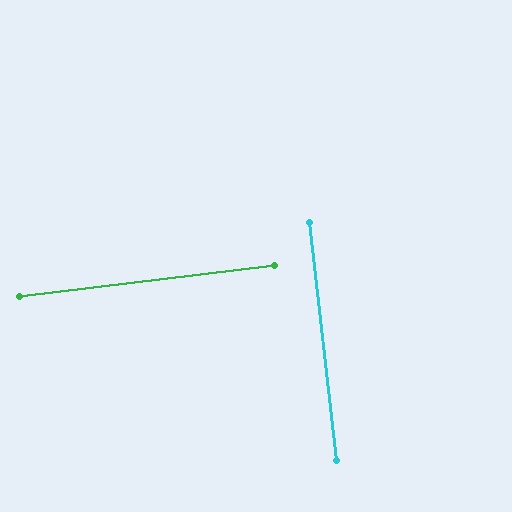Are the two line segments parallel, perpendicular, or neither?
Perpendicular — they meet at approximately 89°.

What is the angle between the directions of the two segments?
Approximately 89 degrees.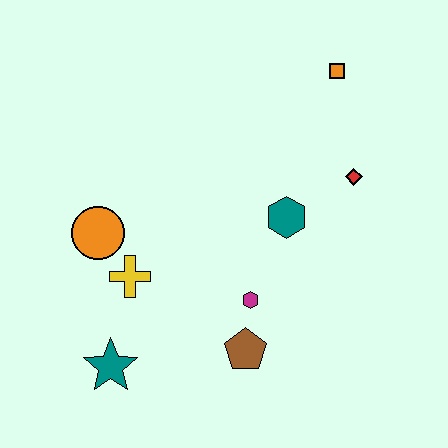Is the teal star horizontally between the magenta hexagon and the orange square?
No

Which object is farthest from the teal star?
The orange square is farthest from the teal star.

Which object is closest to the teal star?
The yellow cross is closest to the teal star.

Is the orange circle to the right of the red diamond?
No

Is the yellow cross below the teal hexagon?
Yes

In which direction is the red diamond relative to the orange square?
The red diamond is below the orange square.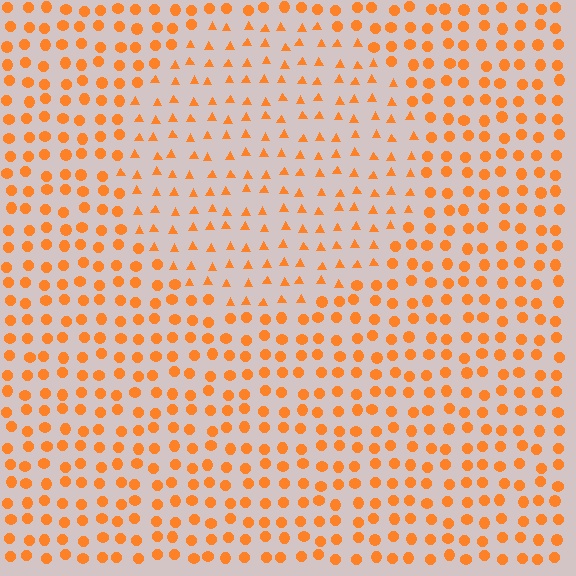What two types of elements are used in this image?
The image uses triangles inside the circle region and circles outside it.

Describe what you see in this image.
The image is filled with small orange elements arranged in a uniform grid. A circle-shaped region contains triangles, while the surrounding area contains circles. The boundary is defined purely by the change in element shape.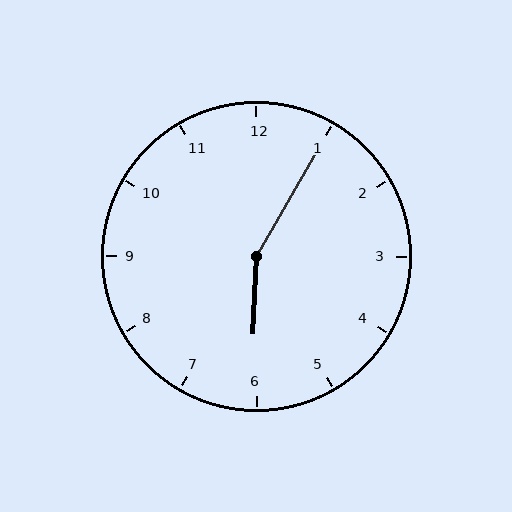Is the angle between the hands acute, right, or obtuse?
It is obtuse.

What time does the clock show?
6:05.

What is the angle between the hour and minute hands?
Approximately 152 degrees.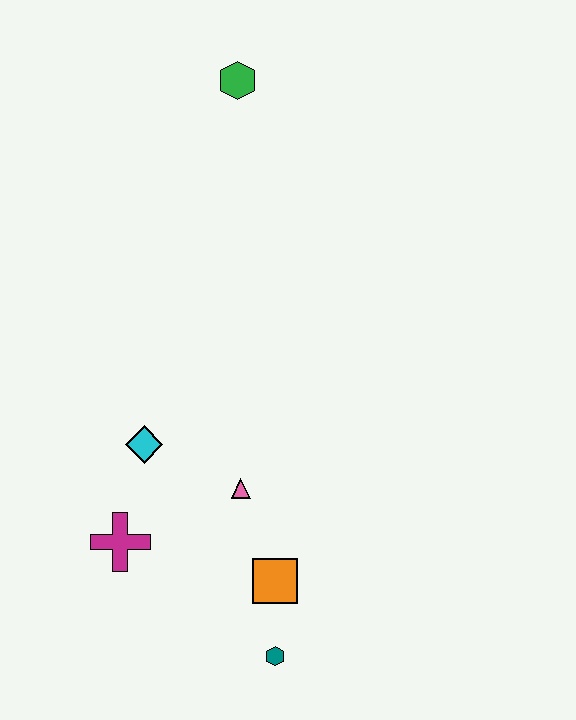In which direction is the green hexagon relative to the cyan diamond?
The green hexagon is above the cyan diamond.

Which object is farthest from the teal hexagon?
The green hexagon is farthest from the teal hexagon.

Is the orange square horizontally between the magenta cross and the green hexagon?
No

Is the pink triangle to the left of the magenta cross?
No